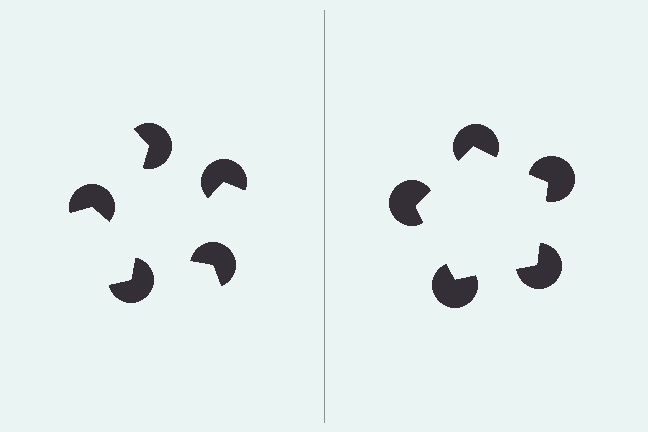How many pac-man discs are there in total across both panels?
10 — 5 on each side.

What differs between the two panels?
The pac-man discs are positioned identically on both sides; only the wedge orientations differ. On the right they align to a pentagon; on the left they are misaligned.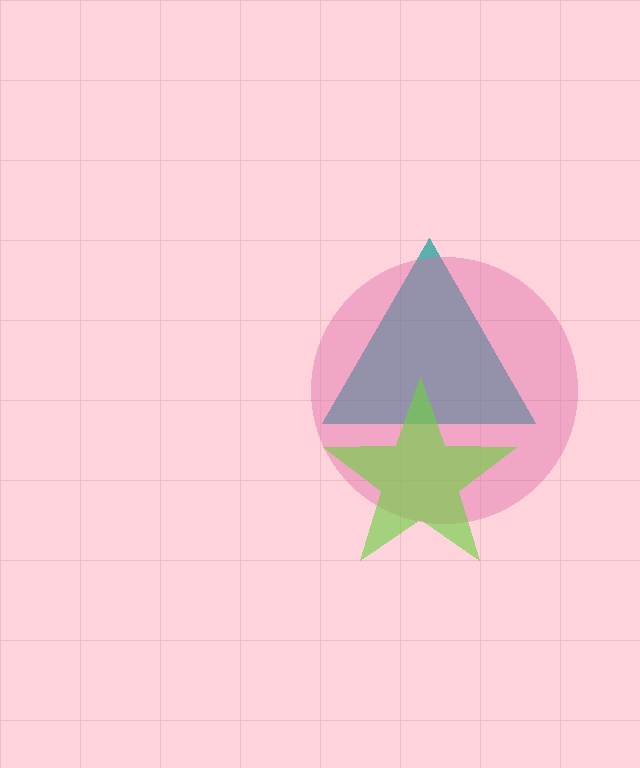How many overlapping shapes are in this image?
There are 3 overlapping shapes in the image.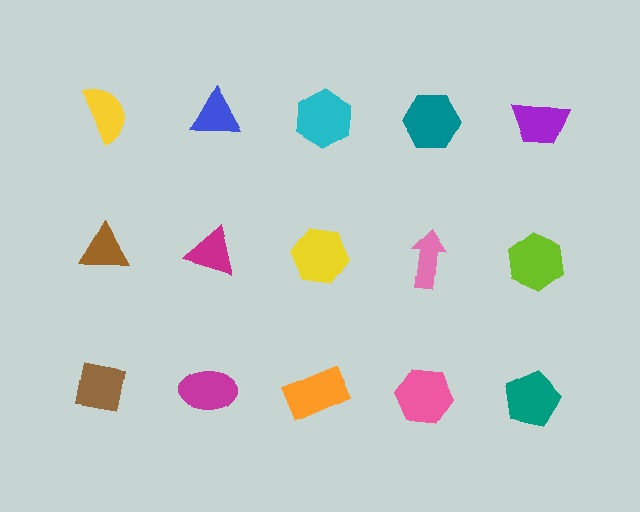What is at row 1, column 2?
A blue triangle.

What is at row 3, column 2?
A magenta ellipse.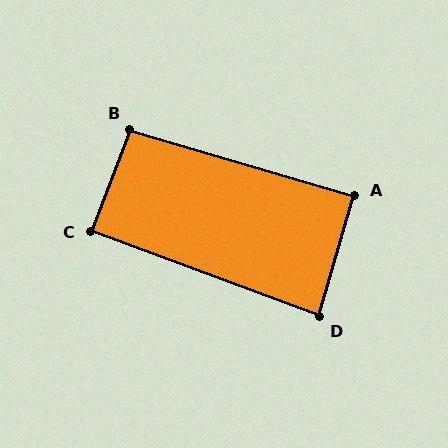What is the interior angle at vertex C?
Approximately 89 degrees (approximately right).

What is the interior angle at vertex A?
Approximately 91 degrees (approximately right).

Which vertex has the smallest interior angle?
D, at approximately 86 degrees.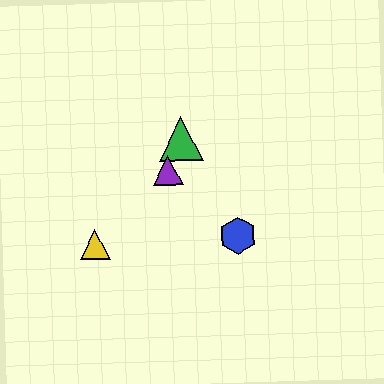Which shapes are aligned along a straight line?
The red triangle, the green triangle, the purple triangle are aligned along a straight line.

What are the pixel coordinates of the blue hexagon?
The blue hexagon is at (238, 236).